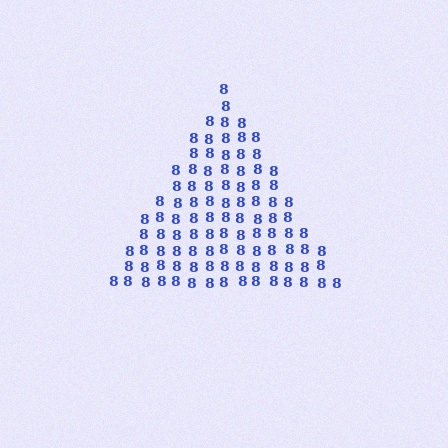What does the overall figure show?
The overall figure shows a triangle.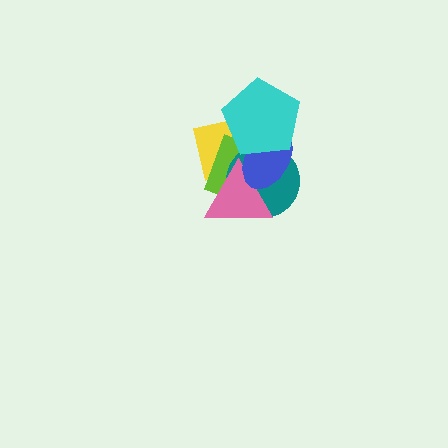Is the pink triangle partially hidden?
Yes, it is partially covered by another shape.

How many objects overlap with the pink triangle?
4 objects overlap with the pink triangle.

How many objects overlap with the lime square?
5 objects overlap with the lime square.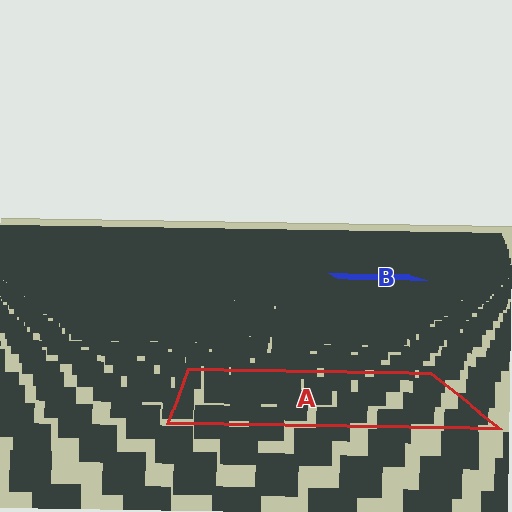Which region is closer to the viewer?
Region A is closer. The texture elements there are larger and more spread out.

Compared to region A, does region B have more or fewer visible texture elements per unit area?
Region B has more texture elements per unit area — they are packed more densely because it is farther away.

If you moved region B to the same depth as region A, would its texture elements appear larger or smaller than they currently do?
They would appear larger. At a closer depth, the same texture elements are projected at a bigger on-screen size.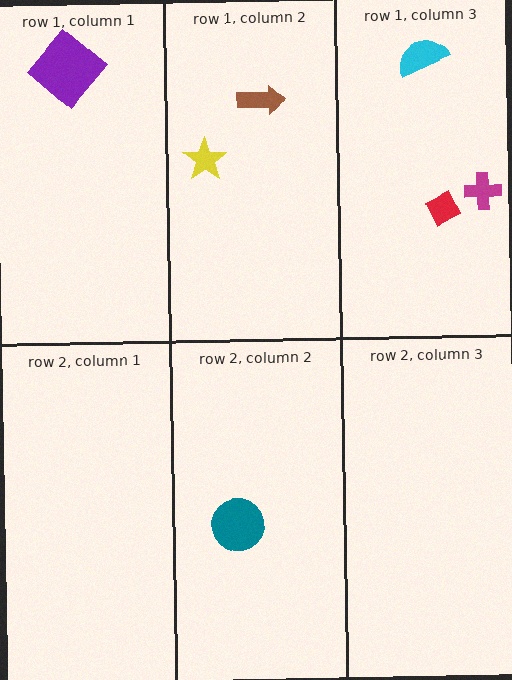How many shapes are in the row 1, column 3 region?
3.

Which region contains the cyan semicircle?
The row 1, column 3 region.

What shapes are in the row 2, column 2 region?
The teal circle.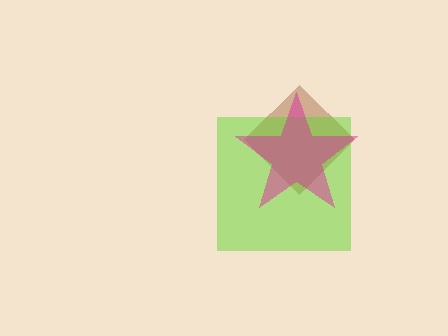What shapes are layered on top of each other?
The layered shapes are: a brown diamond, a lime square, a magenta star.